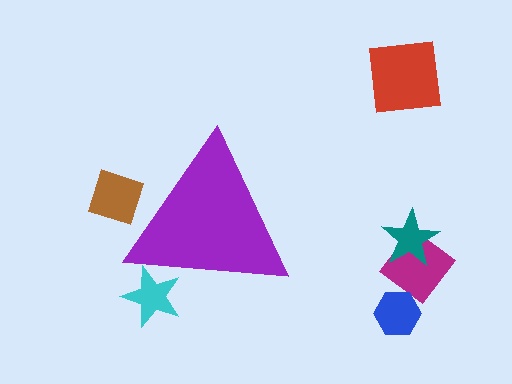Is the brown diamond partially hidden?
Yes, the brown diamond is partially hidden behind the purple triangle.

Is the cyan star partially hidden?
Yes, the cyan star is partially hidden behind the purple triangle.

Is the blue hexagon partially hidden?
No, the blue hexagon is fully visible.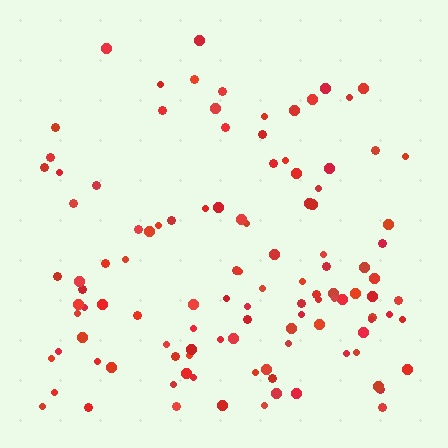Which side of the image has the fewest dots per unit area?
The top.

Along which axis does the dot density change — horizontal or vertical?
Vertical.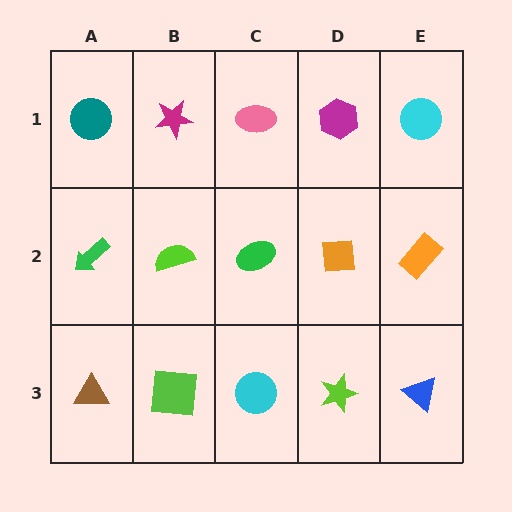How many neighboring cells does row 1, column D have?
3.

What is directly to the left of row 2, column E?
An orange square.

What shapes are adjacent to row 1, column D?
An orange square (row 2, column D), a pink ellipse (row 1, column C), a cyan circle (row 1, column E).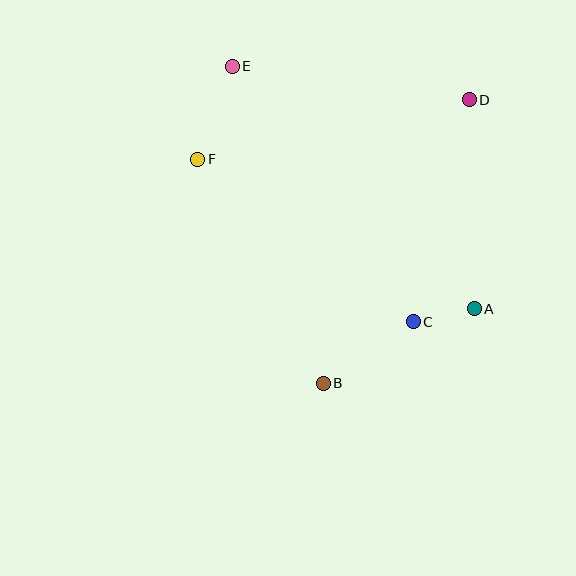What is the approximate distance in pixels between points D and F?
The distance between D and F is approximately 278 pixels.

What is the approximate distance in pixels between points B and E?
The distance between B and E is approximately 330 pixels.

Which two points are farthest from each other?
Points A and E are farthest from each other.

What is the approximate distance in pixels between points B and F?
The distance between B and F is approximately 257 pixels.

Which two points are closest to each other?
Points A and C are closest to each other.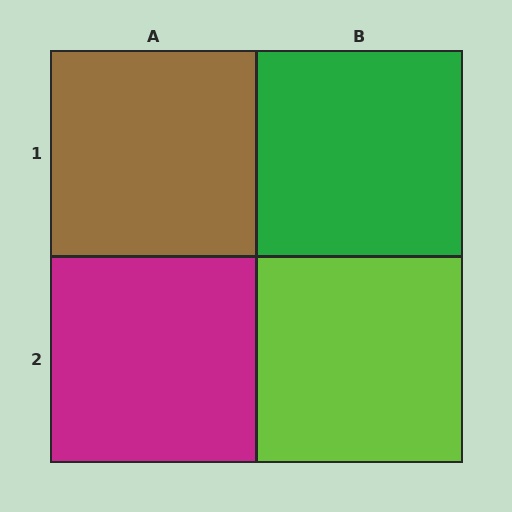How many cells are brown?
1 cell is brown.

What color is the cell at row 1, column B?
Green.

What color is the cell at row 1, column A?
Brown.